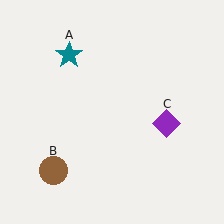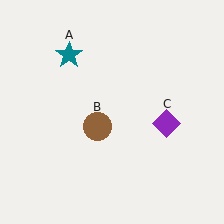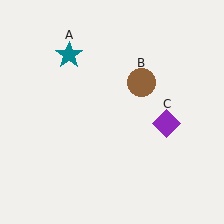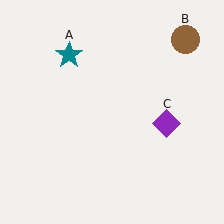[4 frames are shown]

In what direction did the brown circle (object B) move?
The brown circle (object B) moved up and to the right.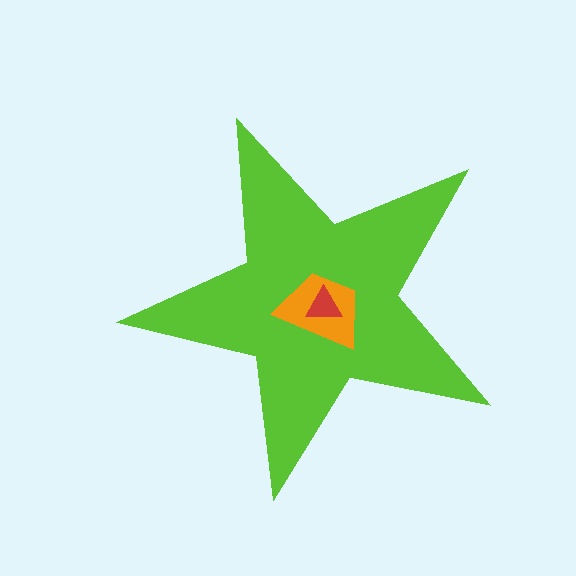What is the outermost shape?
The lime star.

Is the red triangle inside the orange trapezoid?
Yes.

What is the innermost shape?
The red triangle.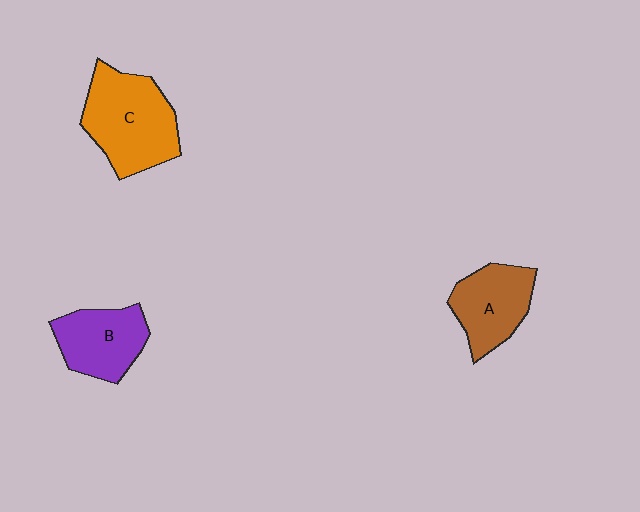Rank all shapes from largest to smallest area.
From largest to smallest: C (orange), A (brown), B (purple).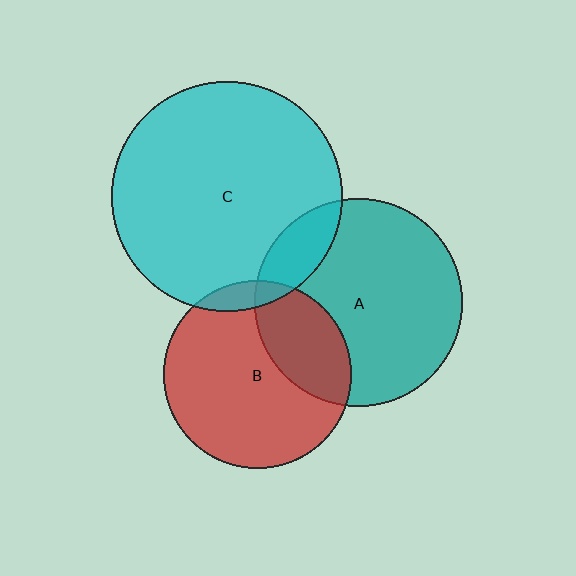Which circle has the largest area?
Circle C (cyan).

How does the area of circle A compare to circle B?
Approximately 1.2 times.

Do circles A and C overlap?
Yes.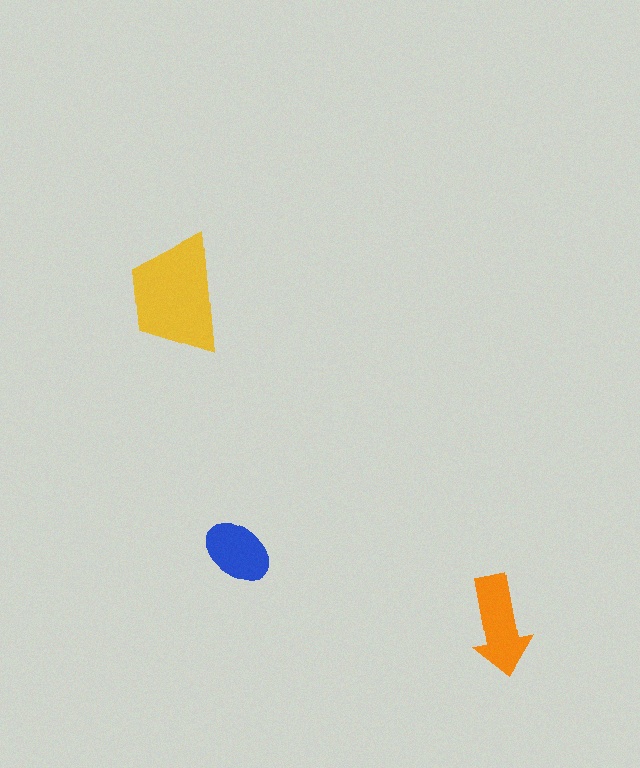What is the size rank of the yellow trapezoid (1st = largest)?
1st.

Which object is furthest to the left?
The yellow trapezoid is leftmost.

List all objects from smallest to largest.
The blue ellipse, the orange arrow, the yellow trapezoid.